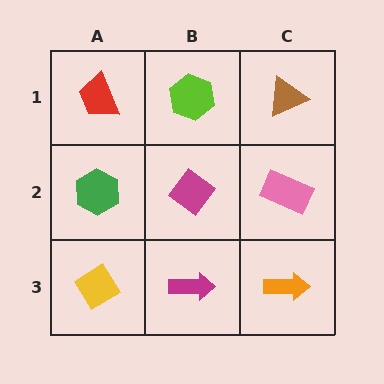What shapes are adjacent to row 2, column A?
A red trapezoid (row 1, column A), a yellow diamond (row 3, column A), a magenta diamond (row 2, column B).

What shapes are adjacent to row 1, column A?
A green hexagon (row 2, column A), a lime hexagon (row 1, column B).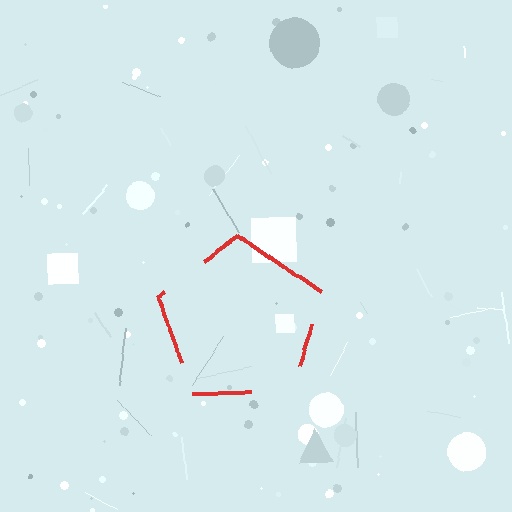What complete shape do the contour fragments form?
The contour fragments form a pentagon.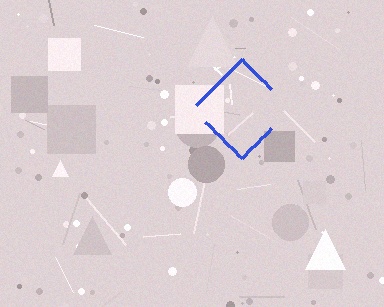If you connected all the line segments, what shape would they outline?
They would outline a diamond.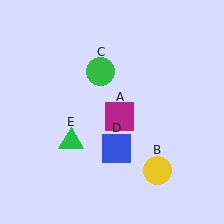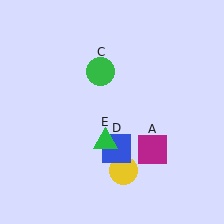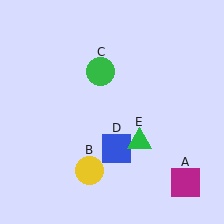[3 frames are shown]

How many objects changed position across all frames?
3 objects changed position: magenta square (object A), yellow circle (object B), green triangle (object E).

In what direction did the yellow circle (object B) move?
The yellow circle (object B) moved left.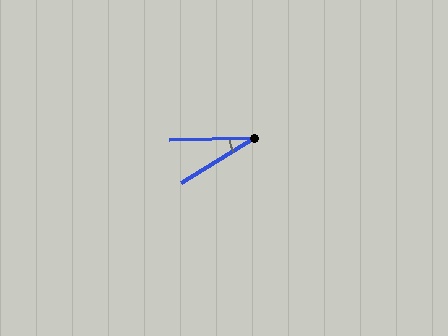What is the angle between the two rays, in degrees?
Approximately 30 degrees.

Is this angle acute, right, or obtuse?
It is acute.